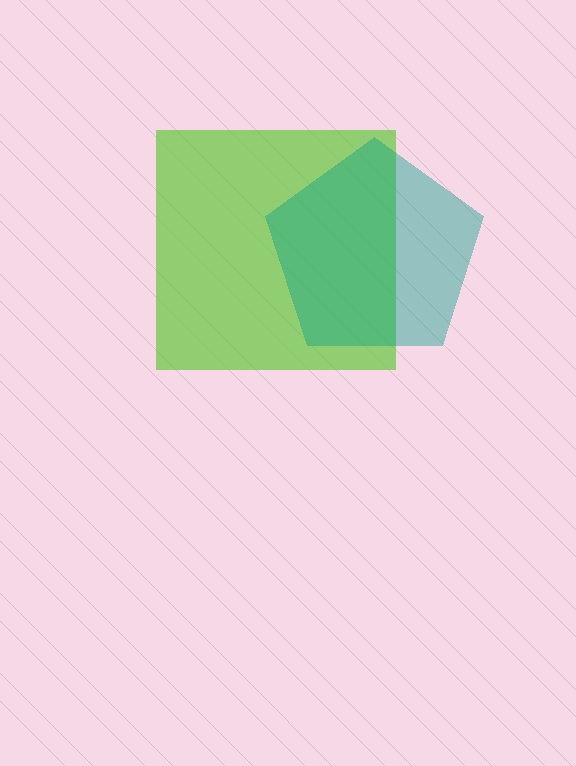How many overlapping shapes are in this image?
There are 2 overlapping shapes in the image.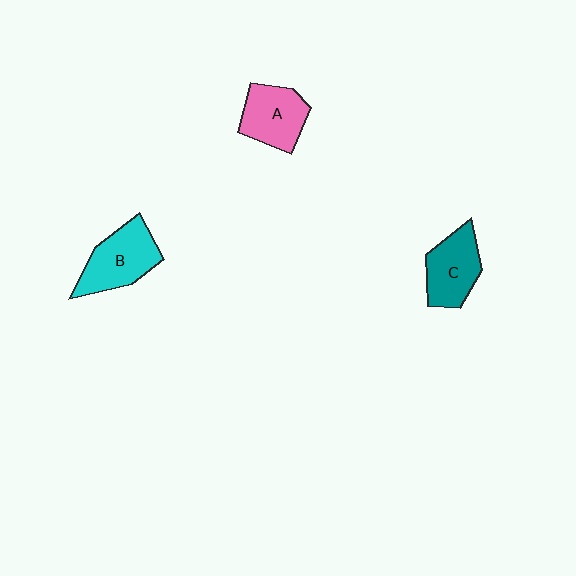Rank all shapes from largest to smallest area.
From largest to smallest: B (cyan), C (teal), A (pink).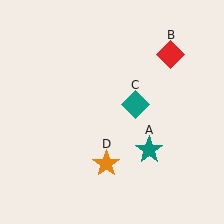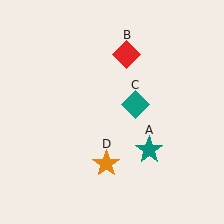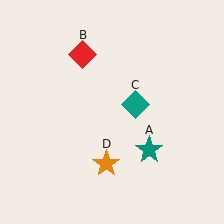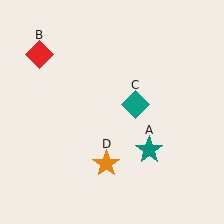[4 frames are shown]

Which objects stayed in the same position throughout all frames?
Teal star (object A) and teal diamond (object C) and orange star (object D) remained stationary.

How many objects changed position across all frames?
1 object changed position: red diamond (object B).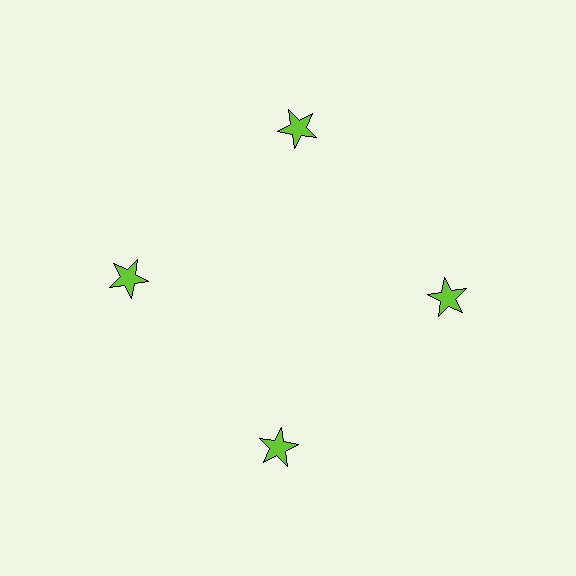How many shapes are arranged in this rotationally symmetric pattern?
There are 4 shapes, arranged in 4 groups of 1.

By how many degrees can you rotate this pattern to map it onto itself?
The pattern maps onto itself every 90 degrees of rotation.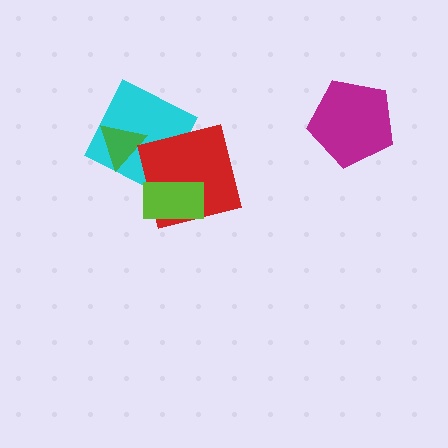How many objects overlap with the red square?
2 objects overlap with the red square.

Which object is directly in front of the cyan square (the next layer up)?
The green triangle is directly in front of the cyan square.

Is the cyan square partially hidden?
Yes, it is partially covered by another shape.